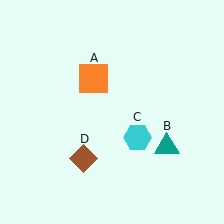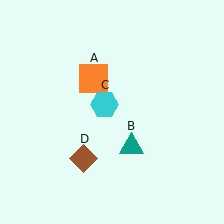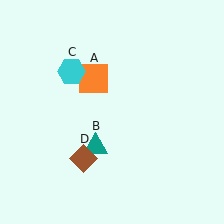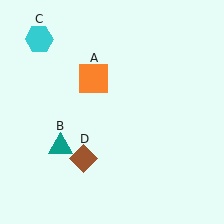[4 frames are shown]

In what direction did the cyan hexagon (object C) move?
The cyan hexagon (object C) moved up and to the left.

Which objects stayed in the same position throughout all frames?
Orange square (object A) and brown diamond (object D) remained stationary.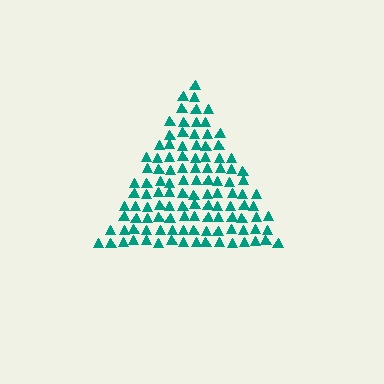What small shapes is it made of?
It is made of small triangles.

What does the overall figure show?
The overall figure shows a triangle.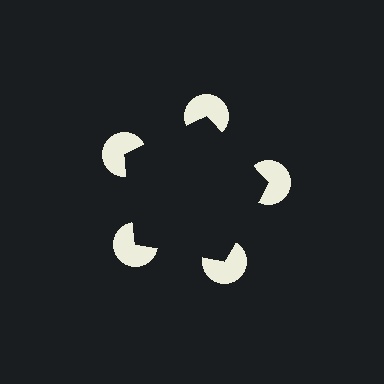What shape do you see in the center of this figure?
An illusory pentagon — its edges are inferred from the aligned wedge cuts in the pac-man discs, not physically drawn.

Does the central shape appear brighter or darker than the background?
It typically appears slightly darker than the background, even though no actual brightness change is drawn.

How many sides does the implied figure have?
5 sides.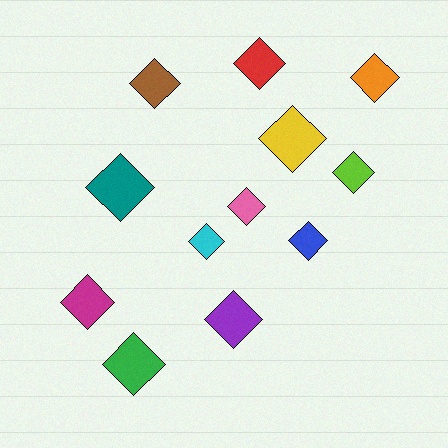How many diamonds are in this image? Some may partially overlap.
There are 12 diamonds.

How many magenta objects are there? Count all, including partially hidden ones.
There is 1 magenta object.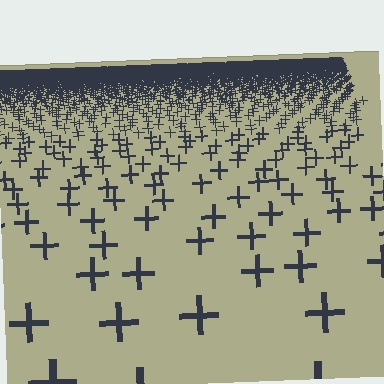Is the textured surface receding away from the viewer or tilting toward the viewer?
The surface is receding away from the viewer. Texture elements get smaller and denser toward the top.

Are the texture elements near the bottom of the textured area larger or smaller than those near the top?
Larger. Near the bottom, elements are closer to the viewer and appear at a bigger on-screen size.